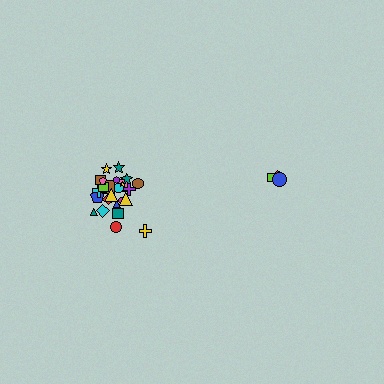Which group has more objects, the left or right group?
The left group.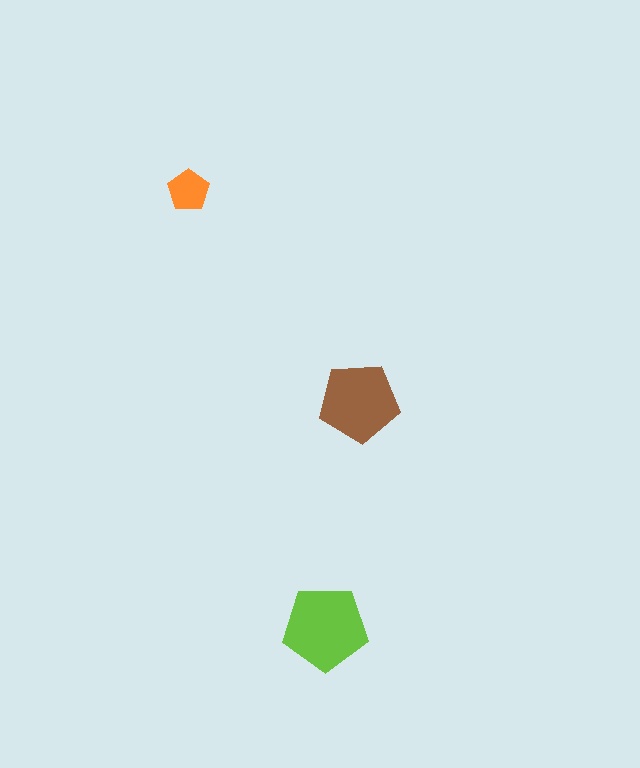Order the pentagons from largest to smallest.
the lime one, the brown one, the orange one.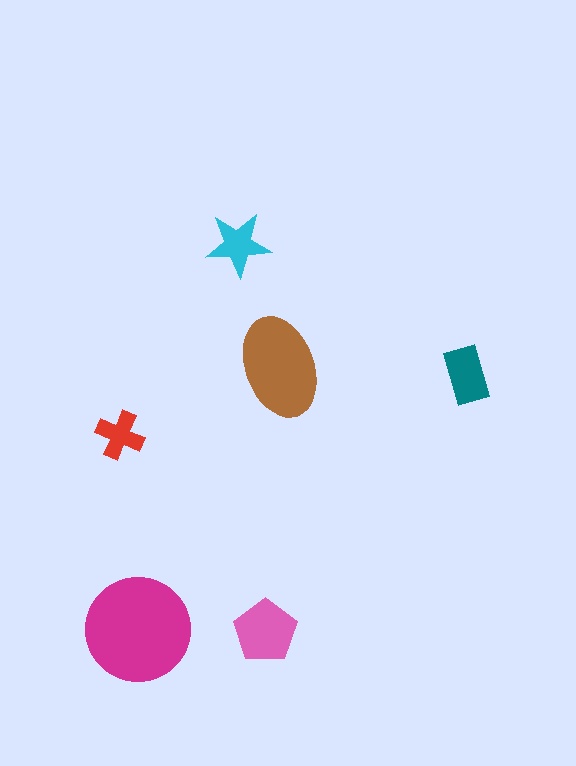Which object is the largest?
The magenta circle.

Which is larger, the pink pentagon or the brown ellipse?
The brown ellipse.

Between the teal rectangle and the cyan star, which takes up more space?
The teal rectangle.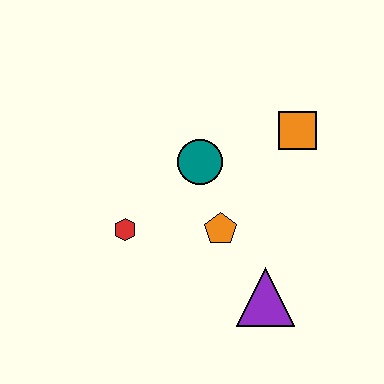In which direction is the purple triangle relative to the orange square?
The purple triangle is below the orange square.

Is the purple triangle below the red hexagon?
Yes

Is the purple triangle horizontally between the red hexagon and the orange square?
Yes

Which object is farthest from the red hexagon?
The orange square is farthest from the red hexagon.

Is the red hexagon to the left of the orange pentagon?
Yes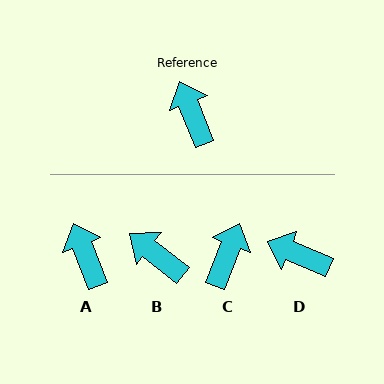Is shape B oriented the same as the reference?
No, it is off by about 30 degrees.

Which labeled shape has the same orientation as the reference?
A.